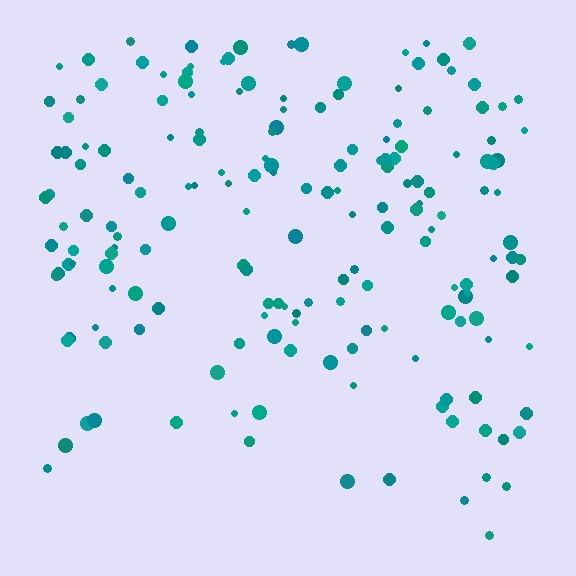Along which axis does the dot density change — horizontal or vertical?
Vertical.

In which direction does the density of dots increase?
From bottom to top, with the top side densest.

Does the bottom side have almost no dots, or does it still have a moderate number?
Still a moderate number, just noticeably fewer than the top.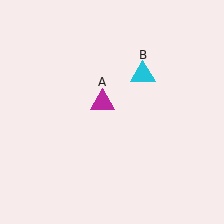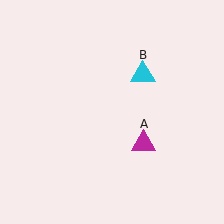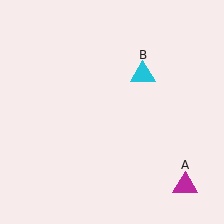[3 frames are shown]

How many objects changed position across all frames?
1 object changed position: magenta triangle (object A).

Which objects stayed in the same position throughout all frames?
Cyan triangle (object B) remained stationary.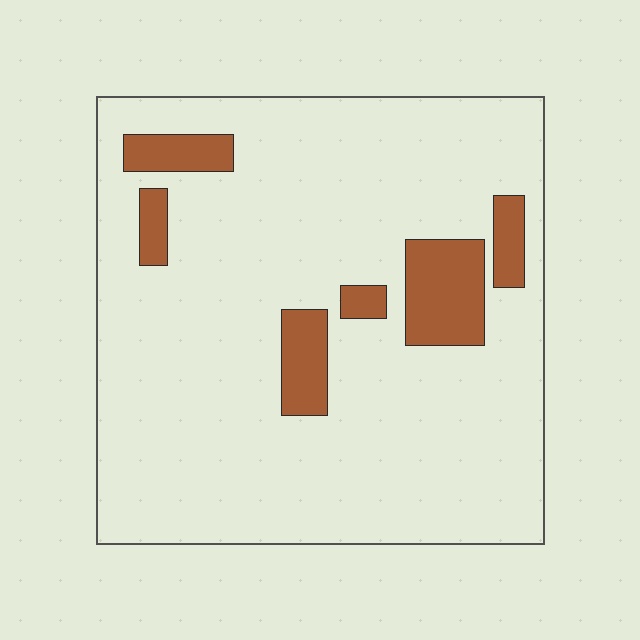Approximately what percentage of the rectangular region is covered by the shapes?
Approximately 10%.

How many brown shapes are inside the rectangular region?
6.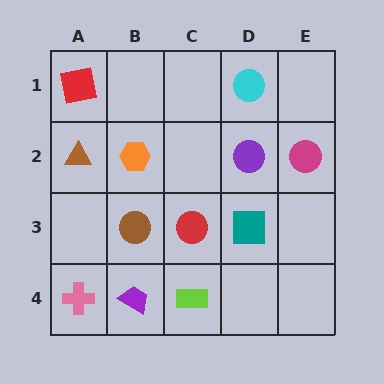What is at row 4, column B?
A purple trapezoid.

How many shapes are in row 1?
2 shapes.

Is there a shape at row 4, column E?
No, that cell is empty.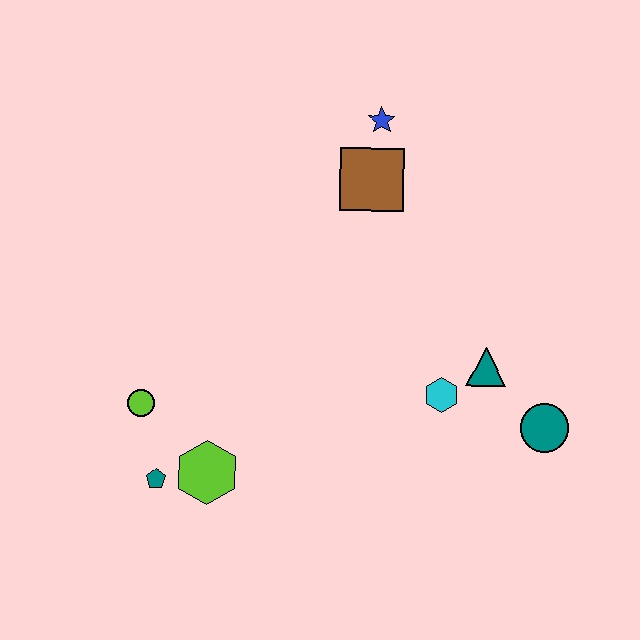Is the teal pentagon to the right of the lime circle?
Yes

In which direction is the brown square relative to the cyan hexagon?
The brown square is above the cyan hexagon.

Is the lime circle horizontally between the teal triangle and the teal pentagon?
No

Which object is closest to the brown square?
The blue star is closest to the brown square.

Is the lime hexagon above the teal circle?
No